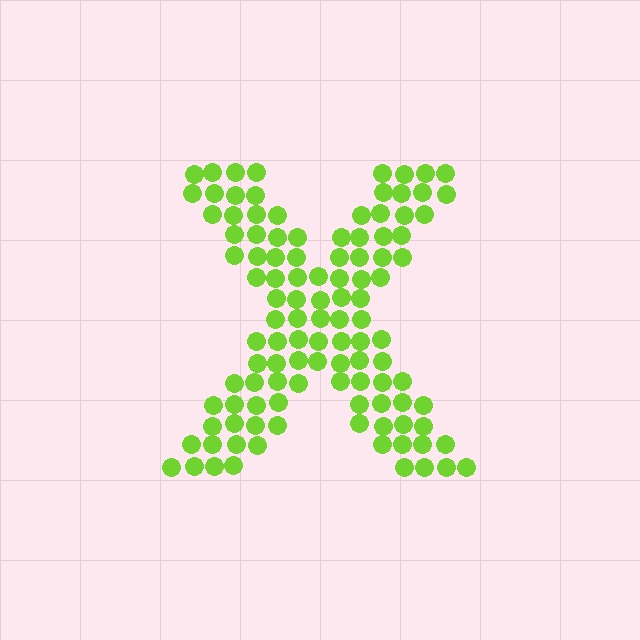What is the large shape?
The large shape is the letter X.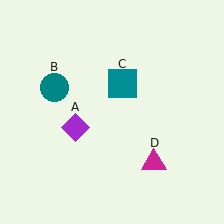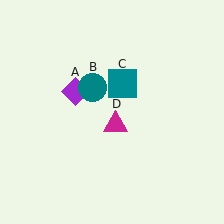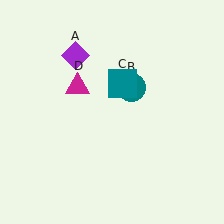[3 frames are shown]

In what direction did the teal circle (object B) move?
The teal circle (object B) moved right.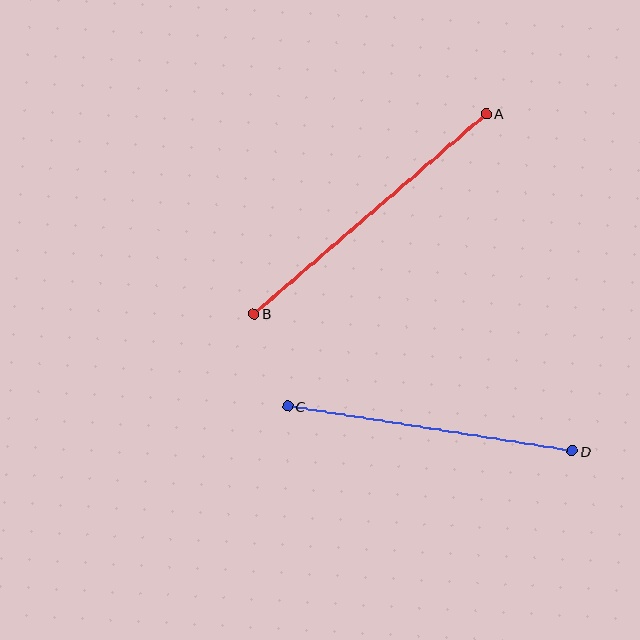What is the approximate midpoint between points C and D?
The midpoint is at approximately (430, 428) pixels.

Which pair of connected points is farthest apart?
Points A and B are farthest apart.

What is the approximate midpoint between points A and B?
The midpoint is at approximately (370, 214) pixels.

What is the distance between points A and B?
The distance is approximately 306 pixels.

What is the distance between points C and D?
The distance is approximately 288 pixels.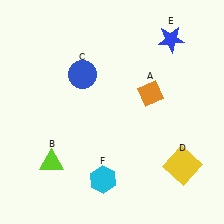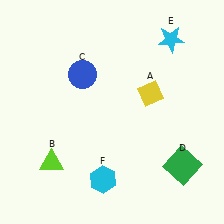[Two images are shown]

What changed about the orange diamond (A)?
In Image 1, A is orange. In Image 2, it changed to yellow.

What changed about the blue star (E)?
In Image 1, E is blue. In Image 2, it changed to cyan.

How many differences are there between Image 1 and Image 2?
There are 3 differences between the two images.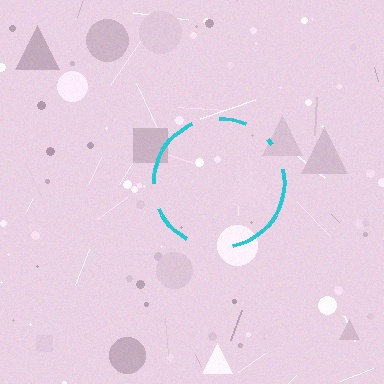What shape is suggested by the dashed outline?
The dashed outline suggests a circle.